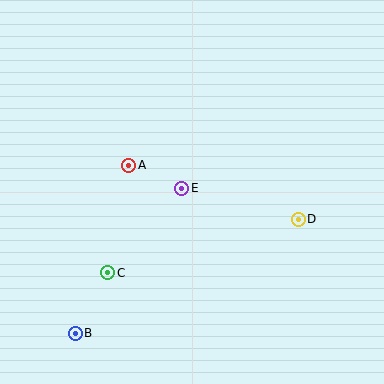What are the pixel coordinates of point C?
Point C is at (108, 273).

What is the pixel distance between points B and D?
The distance between B and D is 250 pixels.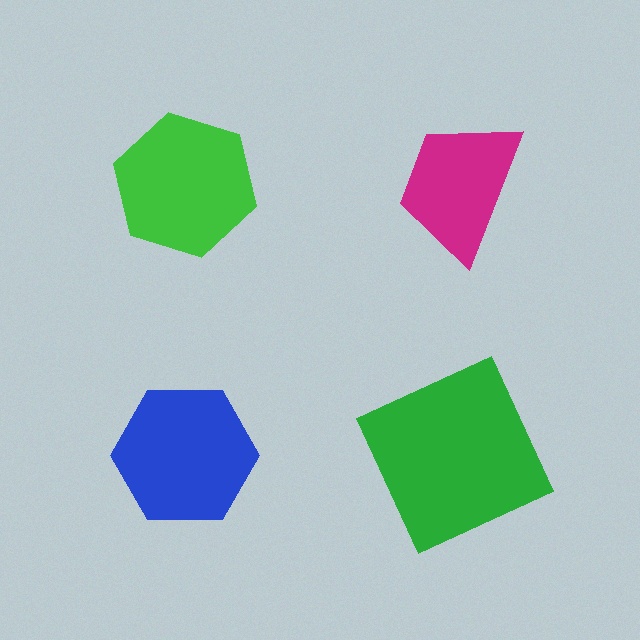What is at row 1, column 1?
A green hexagon.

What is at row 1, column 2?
A magenta trapezoid.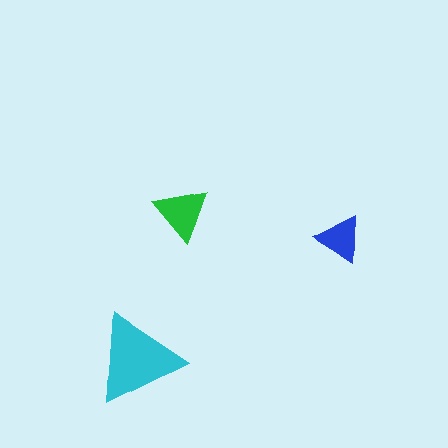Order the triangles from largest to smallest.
the cyan one, the green one, the blue one.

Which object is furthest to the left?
The cyan triangle is leftmost.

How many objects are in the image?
There are 3 objects in the image.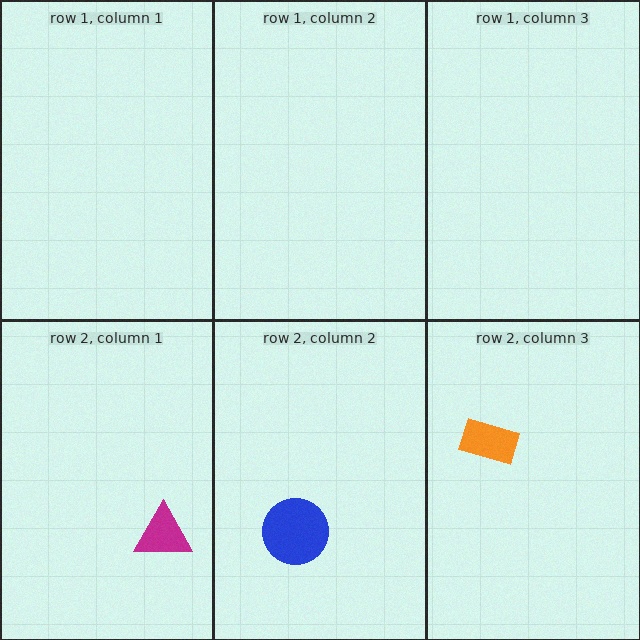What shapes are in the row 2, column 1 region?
The magenta triangle.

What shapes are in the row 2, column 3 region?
The orange rectangle.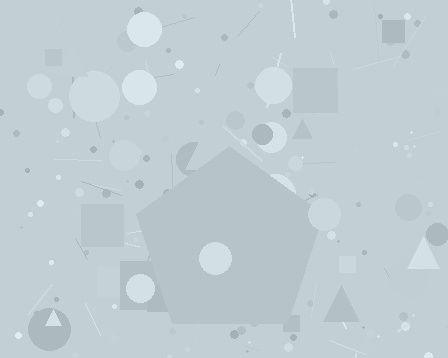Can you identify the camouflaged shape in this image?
The camouflaged shape is a pentagon.